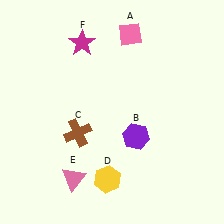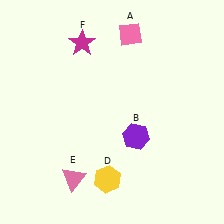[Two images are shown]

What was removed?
The brown cross (C) was removed in Image 2.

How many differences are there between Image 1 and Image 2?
There is 1 difference between the two images.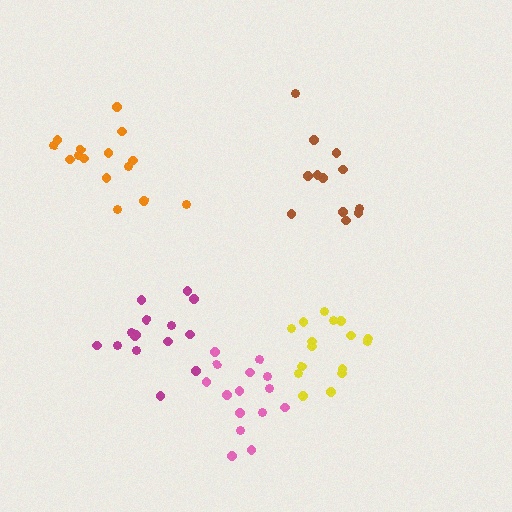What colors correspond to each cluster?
The clusters are colored: brown, pink, orange, yellow, magenta.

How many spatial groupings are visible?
There are 5 spatial groupings.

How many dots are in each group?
Group 1: 12 dots, Group 2: 15 dots, Group 3: 15 dots, Group 4: 16 dots, Group 5: 15 dots (73 total).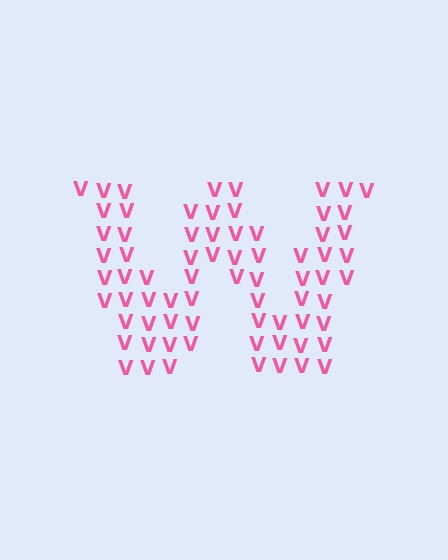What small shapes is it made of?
It is made of small letter V's.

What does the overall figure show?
The overall figure shows the letter W.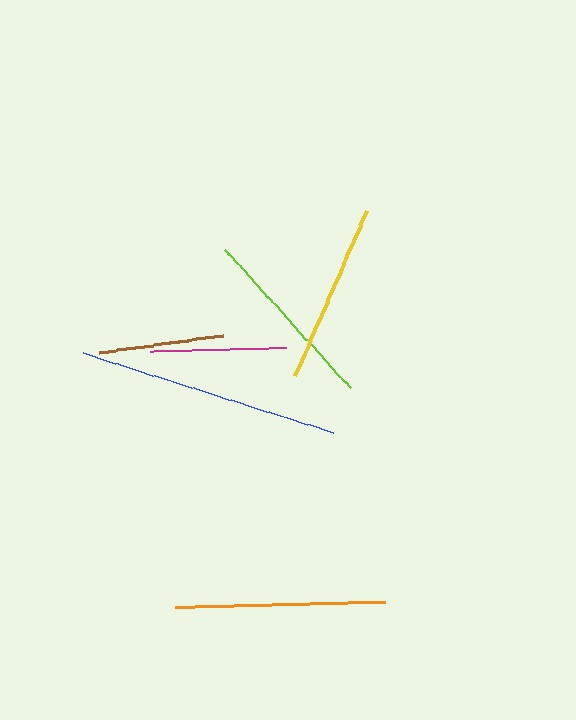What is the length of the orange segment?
The orange segment is approximately 209 pixels long.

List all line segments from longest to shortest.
From longest to shortest: blue, orange, lime, yellow, magenta, brown.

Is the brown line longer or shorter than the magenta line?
The magenta line is longer than the brown line.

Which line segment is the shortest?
The brown line is the shortest at approximately 126 pixels.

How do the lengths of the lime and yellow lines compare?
The lime and yellow lines are approximately the same length.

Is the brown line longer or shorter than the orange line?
The orange line is longer than the brown line.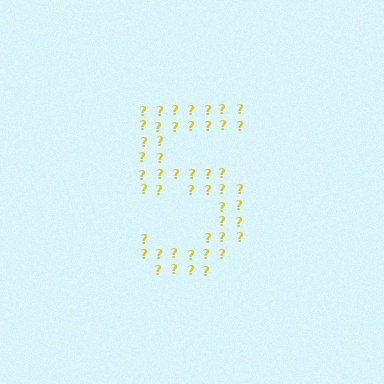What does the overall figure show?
The overall figure shows the digit 5.